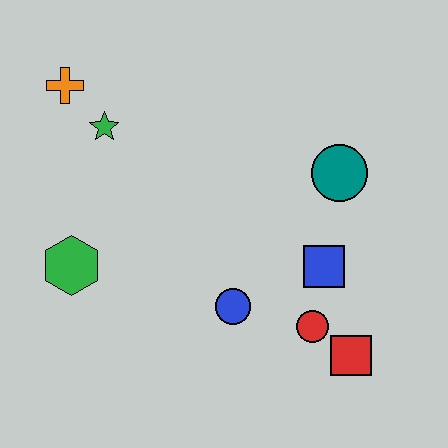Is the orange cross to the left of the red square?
Yes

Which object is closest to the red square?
The red circle is closest to the red square.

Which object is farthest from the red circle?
The orange cross is farthest from the red circle.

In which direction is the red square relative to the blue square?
The red square is below the blue square.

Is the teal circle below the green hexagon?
No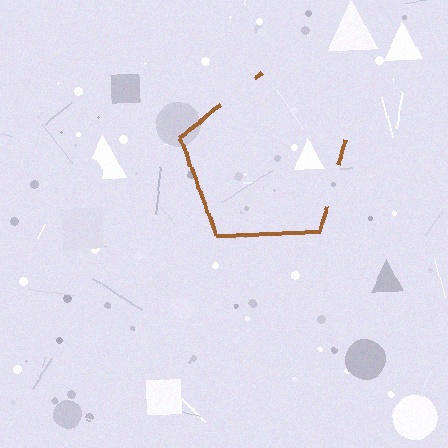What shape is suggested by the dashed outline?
The dashed outline suggests a pentagon.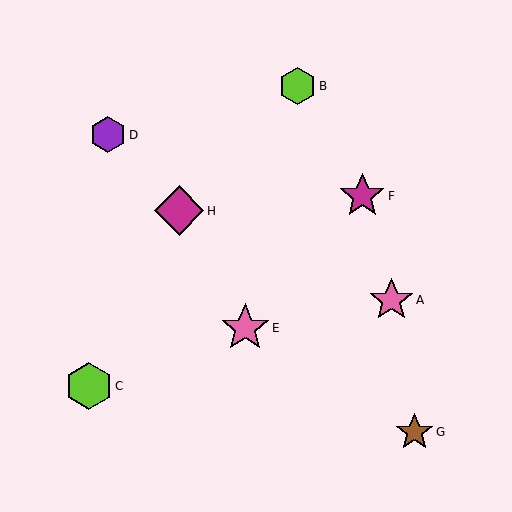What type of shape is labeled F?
Shape F is a magenta star.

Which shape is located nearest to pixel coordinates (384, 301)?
The pink star (labeled A) at (391, 300) is nearest to that location.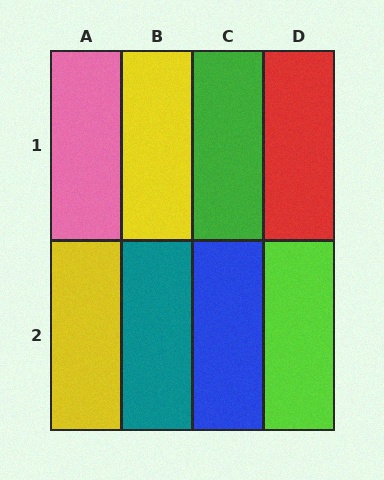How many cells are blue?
1 cell is blue.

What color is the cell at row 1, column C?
Green.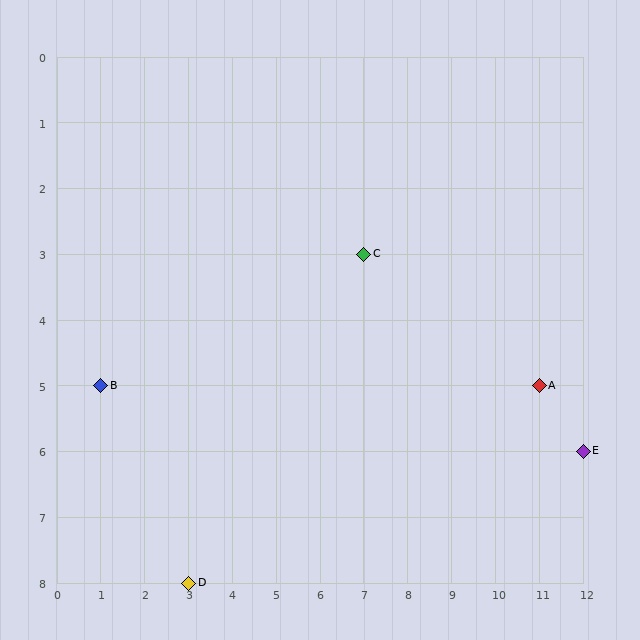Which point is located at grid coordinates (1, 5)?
Point B is at (1, 5).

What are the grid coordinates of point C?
Point C is at grid coordinates (7, 3).